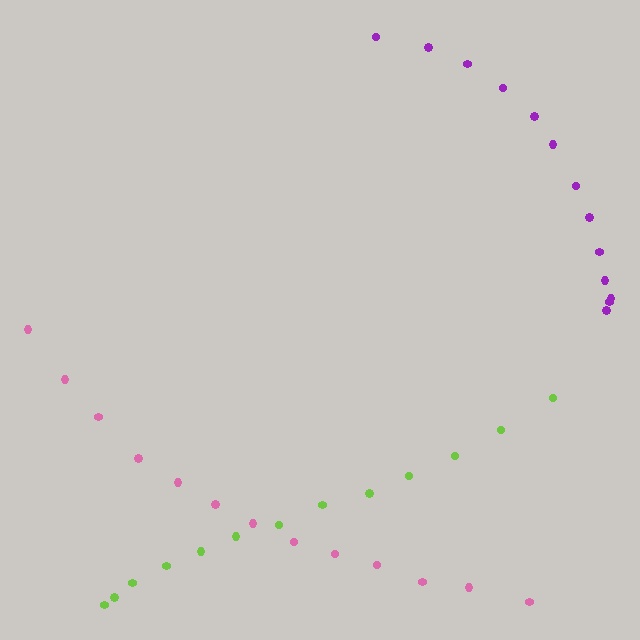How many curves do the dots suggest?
There are 3 distinct paths.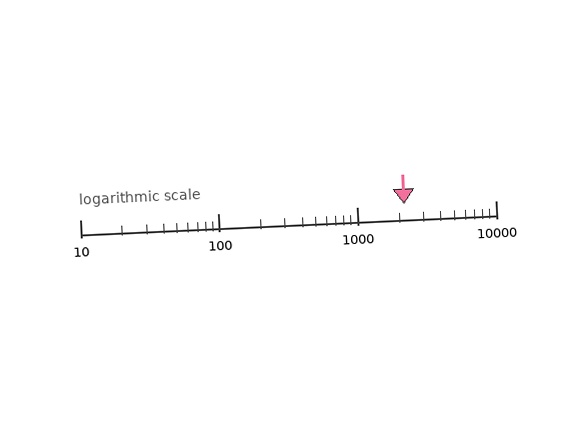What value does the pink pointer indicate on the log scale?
The pointer indicates approximately 2200.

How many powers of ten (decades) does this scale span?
The scale spans 3 decades, from 10 to 10000.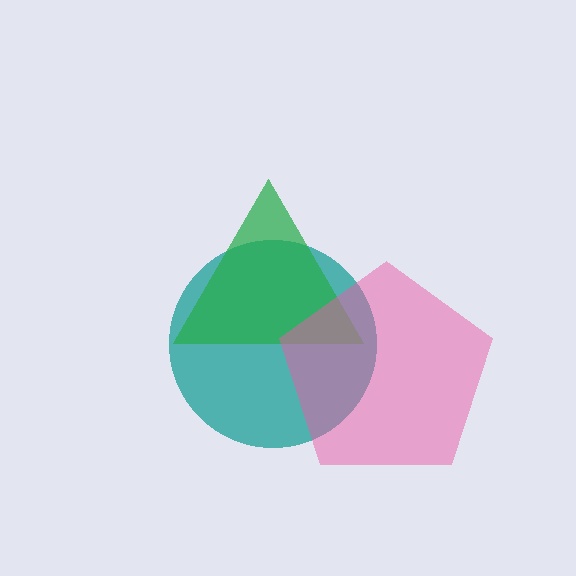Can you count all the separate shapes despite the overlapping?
Yes, there are 3 separate shapes.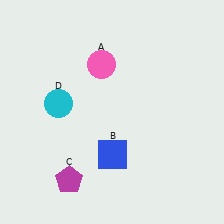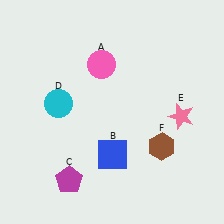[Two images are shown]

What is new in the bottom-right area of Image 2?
A brown hexagon (F) was added in the bottom-right area of Image 2.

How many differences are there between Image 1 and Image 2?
There are 2 differences between the two images.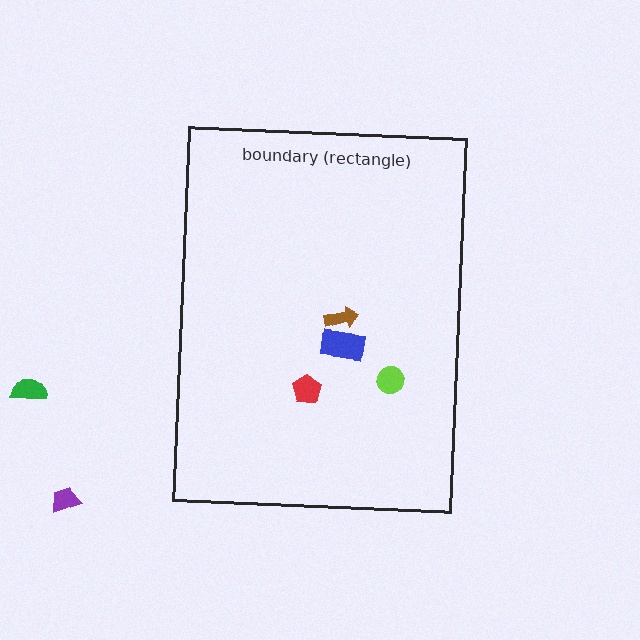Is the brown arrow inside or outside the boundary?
Inside.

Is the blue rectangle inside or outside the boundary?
Inside.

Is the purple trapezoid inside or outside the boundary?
Outside.